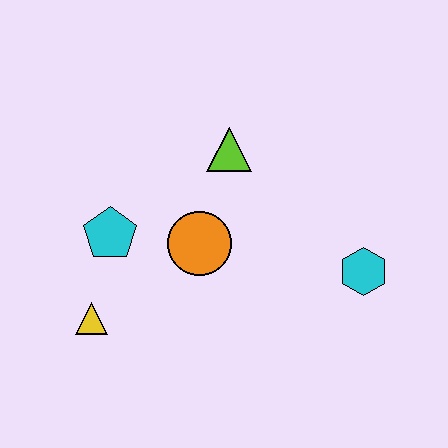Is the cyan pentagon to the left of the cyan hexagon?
Yes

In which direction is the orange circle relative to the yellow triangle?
The orange circle is to the right of the yellow triangle.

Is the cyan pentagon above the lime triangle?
No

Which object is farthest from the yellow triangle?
The cyan hexagon is farthest from the yellow triangle.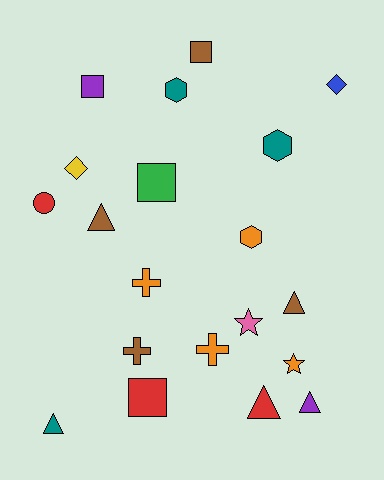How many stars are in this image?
There are 2 stars.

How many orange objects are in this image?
There are 4 orange objects.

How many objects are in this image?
There are 20 objects.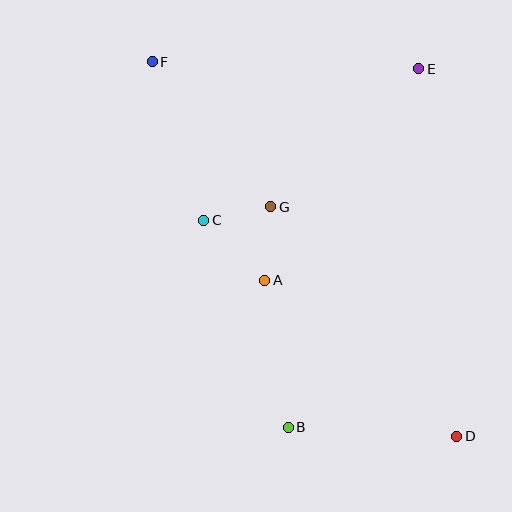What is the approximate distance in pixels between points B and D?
The distance between B and D is approximately 169 pixels.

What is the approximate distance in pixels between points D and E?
The distance between D and E is approximately 369 pixels.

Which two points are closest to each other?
Points C and G are closest to each other.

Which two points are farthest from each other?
Points D and F are farthest from each other.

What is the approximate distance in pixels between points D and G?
The distance between D and G is approximately 296 pixels.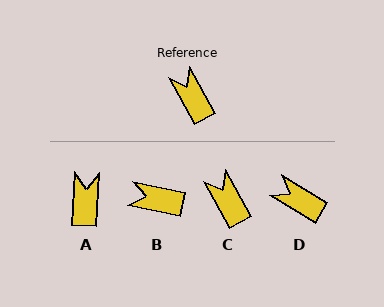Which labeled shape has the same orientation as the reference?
C.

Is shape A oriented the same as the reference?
No, it is off by about 32 degrees.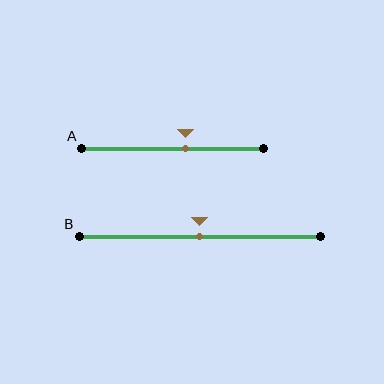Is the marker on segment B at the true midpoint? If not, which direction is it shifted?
Yes, the marker on segment B is at the true midpoint.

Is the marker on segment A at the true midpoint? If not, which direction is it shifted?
No, the marker on segment A is shifted to the right by about 7% of the segment length.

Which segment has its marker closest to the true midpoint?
Segment B has its marker closest to the true midpoint.